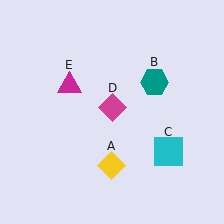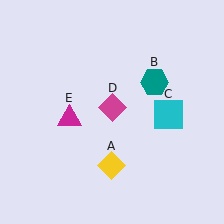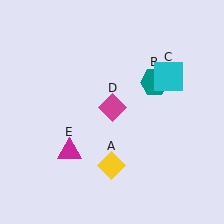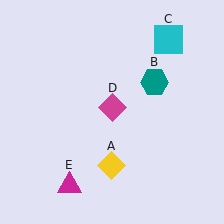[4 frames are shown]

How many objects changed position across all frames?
2 objects changed position: cyan square (object C), magenta triangle (object E).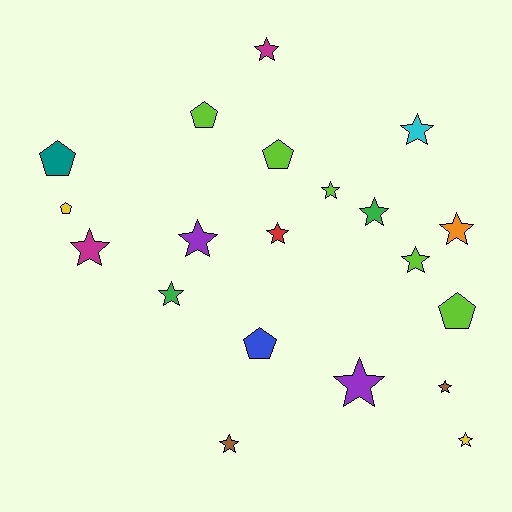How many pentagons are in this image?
There are 6 pentagons.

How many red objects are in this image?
There is 1 red object.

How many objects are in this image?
There are 20 objects.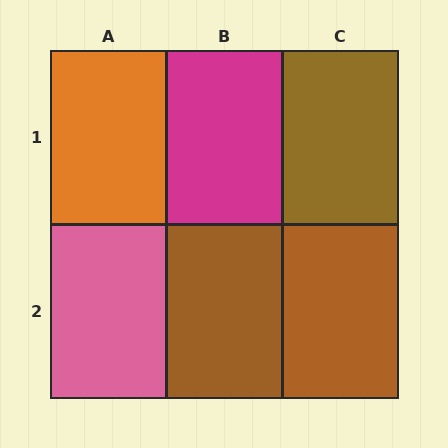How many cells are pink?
1 cell is pink.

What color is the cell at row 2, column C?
Brown.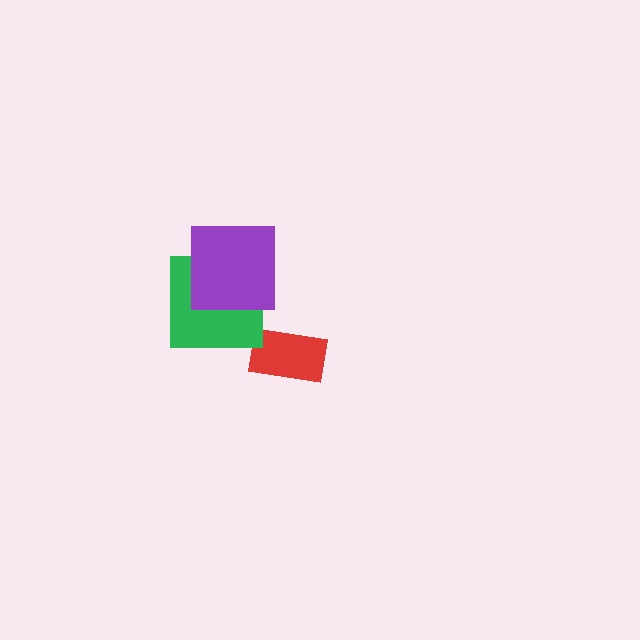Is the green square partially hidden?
Yes, it is partially covered by another shape.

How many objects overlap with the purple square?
1 object overlaps with the purple square.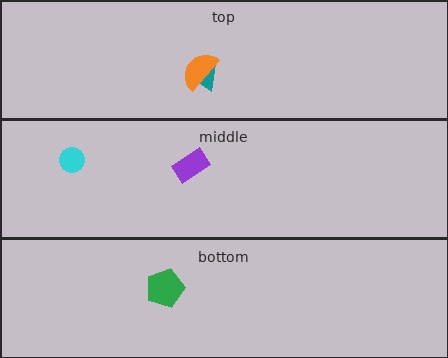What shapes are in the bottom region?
The green pentagon.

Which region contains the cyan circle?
The middle region.